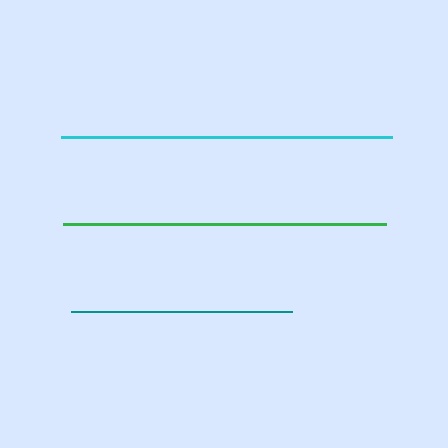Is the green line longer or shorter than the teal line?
The green line is longer than the teal line.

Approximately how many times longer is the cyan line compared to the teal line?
The cyan line is approximately 1.5 times the length of the teal line.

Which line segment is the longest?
The cyan line is the longest at approximately 331 pixels.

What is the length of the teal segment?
The teal segment is approximately 220 pixels long.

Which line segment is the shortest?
The teal line is the shortest at approximately 220 pixels.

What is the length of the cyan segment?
The cyan segment is approximately 331 pixels long.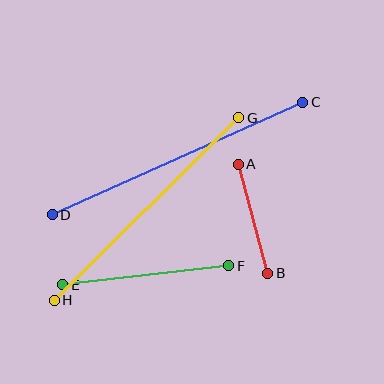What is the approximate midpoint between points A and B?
The midpoint is at approximately (253, 219) pixels.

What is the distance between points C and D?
The distance is approximately 275 pixels.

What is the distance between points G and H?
The distance is approximately 260 pixels.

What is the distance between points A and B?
The distance is approximately 113 pixels.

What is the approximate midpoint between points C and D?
The midpoint is at approximately (177, 159) pixels.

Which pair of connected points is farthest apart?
Points C and D are farthest apart.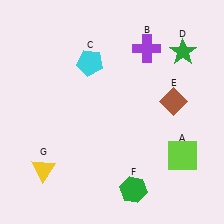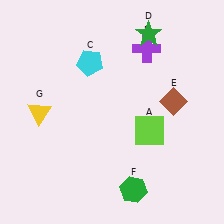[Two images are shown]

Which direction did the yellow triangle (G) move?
The yellow triangle (G) moved up.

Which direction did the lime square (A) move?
The lime square (A) moved left.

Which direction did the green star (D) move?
The green star (D) moved left.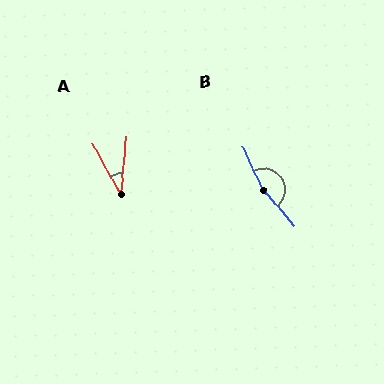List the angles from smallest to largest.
A (35°), B (164°).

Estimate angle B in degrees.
Approximately 164 degrees.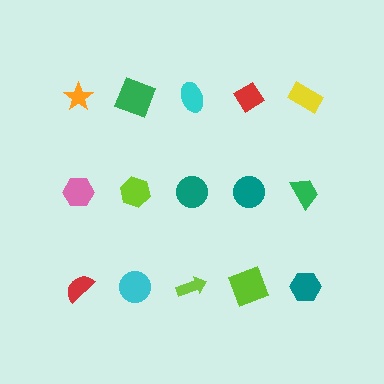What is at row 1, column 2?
A green square.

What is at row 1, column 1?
An orange star.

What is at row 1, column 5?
A yellow rectangle.